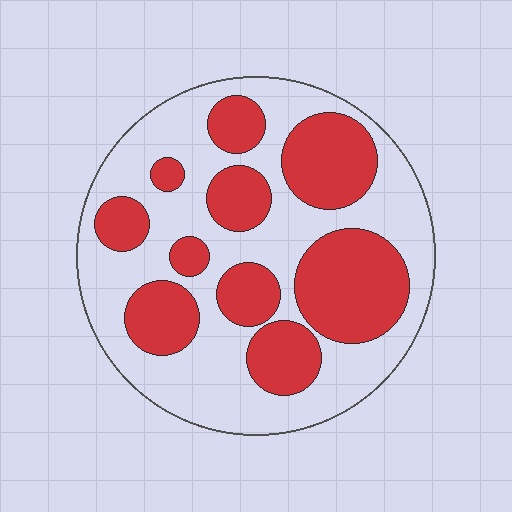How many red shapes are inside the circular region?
10.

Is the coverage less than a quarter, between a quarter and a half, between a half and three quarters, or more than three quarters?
Between a quarter and a half.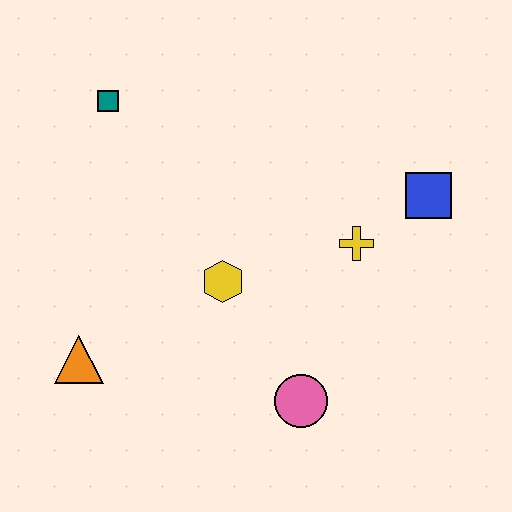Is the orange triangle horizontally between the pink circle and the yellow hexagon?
No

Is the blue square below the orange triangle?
No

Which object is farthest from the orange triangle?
The blue square is farthest from the orange triangle.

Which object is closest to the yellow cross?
The blue square is closest to the yellow cross.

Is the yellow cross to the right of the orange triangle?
Yes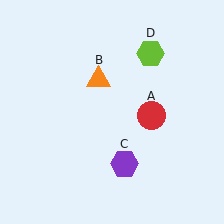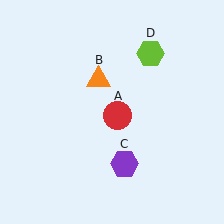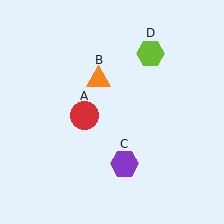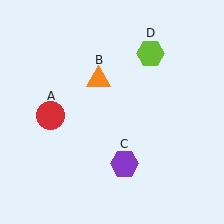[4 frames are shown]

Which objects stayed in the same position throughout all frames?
Orange triangle (object B) and purple hexagon (object C) and lime hexagon (object D) remained stationary.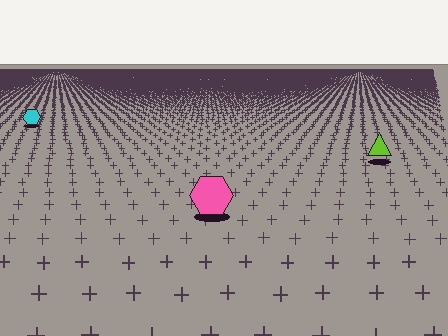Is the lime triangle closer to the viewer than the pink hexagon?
No. The pink hexagon is closer — you can tell from the texture gradient: the ground texture is coarser near it.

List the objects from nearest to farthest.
From nearest to farthest: the pink hexagon, the lime triangle, the cyan hexagon.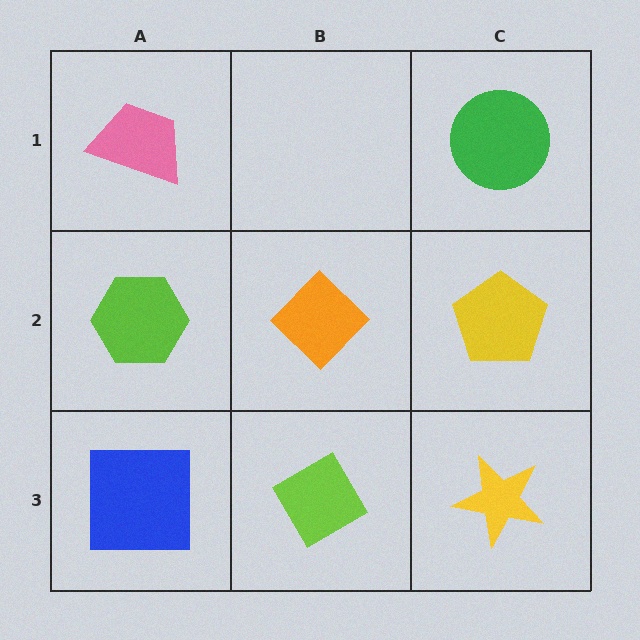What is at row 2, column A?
A lime hexagon.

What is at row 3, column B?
A lime diamond.